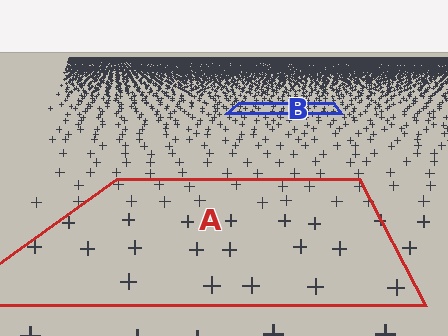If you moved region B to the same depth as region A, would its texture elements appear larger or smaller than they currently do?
They would appear larger. At a closer depth, the same texture elements are projected at a bigger on-screen size.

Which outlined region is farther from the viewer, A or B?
Region B is farther from the viewer — the texture elements inside it appear smaller and more densely packed.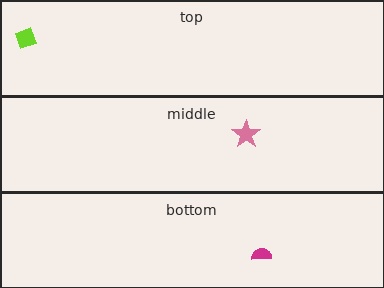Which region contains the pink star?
The middle region.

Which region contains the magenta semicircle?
The bottom region.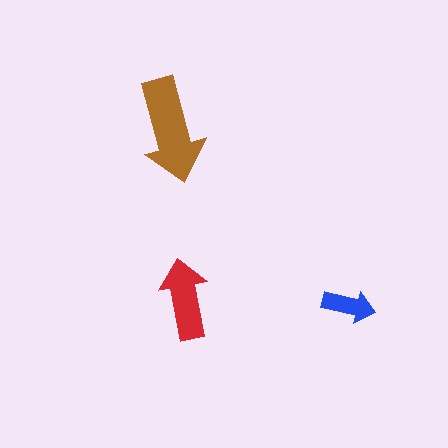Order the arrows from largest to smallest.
the brown one, the red one, the blue one.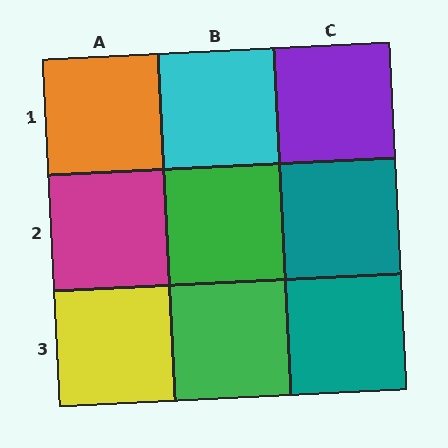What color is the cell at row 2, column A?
Magenta.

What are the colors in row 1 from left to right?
Orange, cyan, purple.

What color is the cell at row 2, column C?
Teal.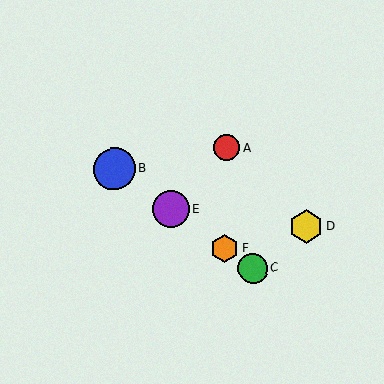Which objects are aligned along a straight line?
Objects B, C, E, F are aligned along a straight line.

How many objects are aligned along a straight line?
4 objects (B, C, E, F) are aligned along a straight line.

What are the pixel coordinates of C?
Object C is at (253, 268).